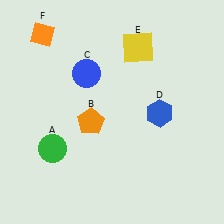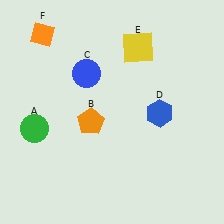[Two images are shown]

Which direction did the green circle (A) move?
The green circle (A) moved up.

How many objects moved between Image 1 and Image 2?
1 object moved between the two images.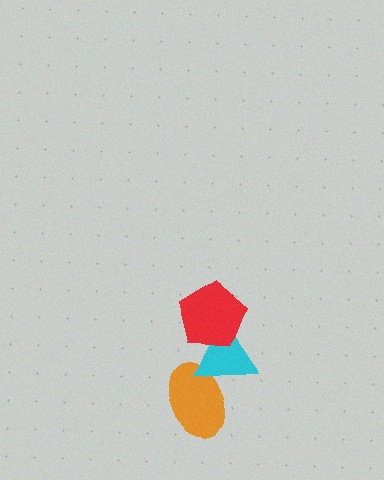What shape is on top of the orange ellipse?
The cyan triangle is on top of the orange ellipse.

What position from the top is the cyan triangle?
The cyan triangle is 2nd from the top.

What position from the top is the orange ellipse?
The orange ellipse is 3rd from the top.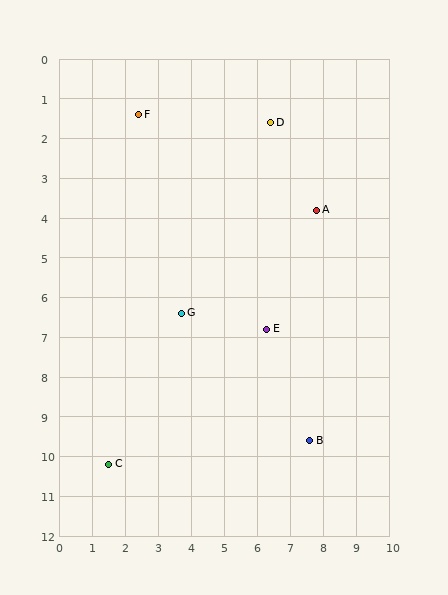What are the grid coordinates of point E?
Point E is at approximately (6.3, 6.8).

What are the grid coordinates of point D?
Point D is at approximately (6.4, 1.6).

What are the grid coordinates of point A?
Point A is at approximately (7.8, 3.8).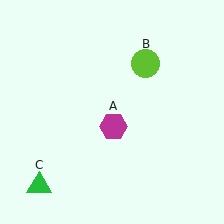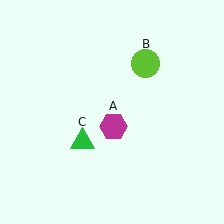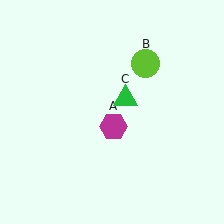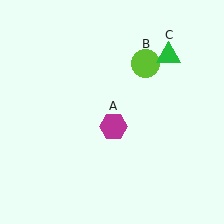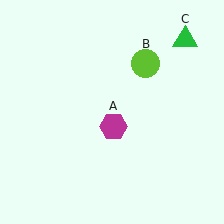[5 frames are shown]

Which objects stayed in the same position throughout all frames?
Magenta hexagon (object A) and lime circle (object B) remained stationary.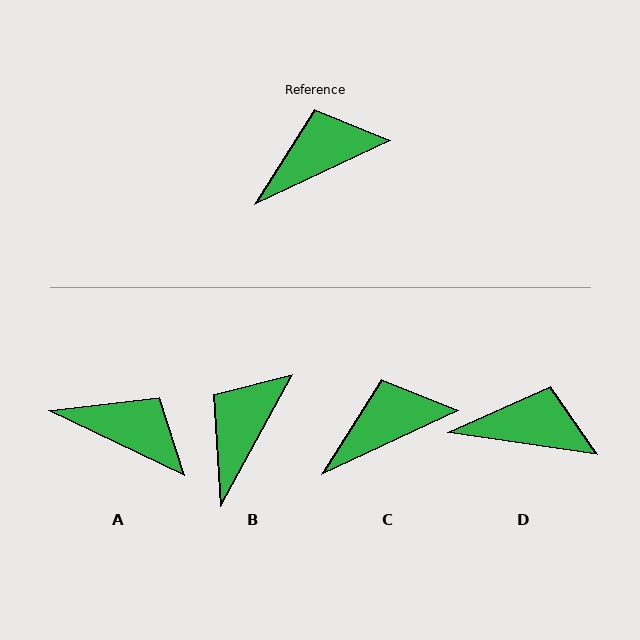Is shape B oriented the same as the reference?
No, it is off by about 36 degrees.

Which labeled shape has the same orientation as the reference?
C.